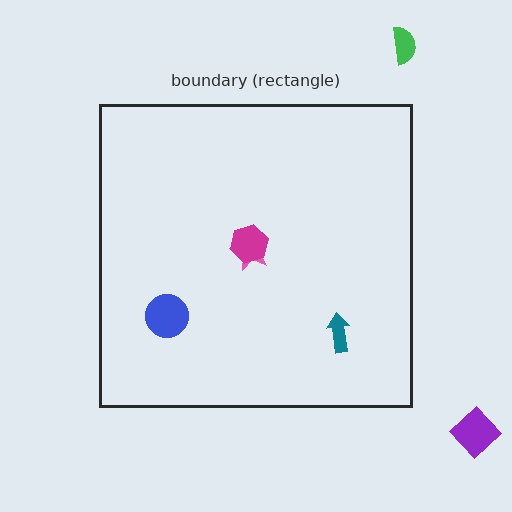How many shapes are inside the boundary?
4 inside, 2 outside.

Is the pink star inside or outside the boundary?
Inside.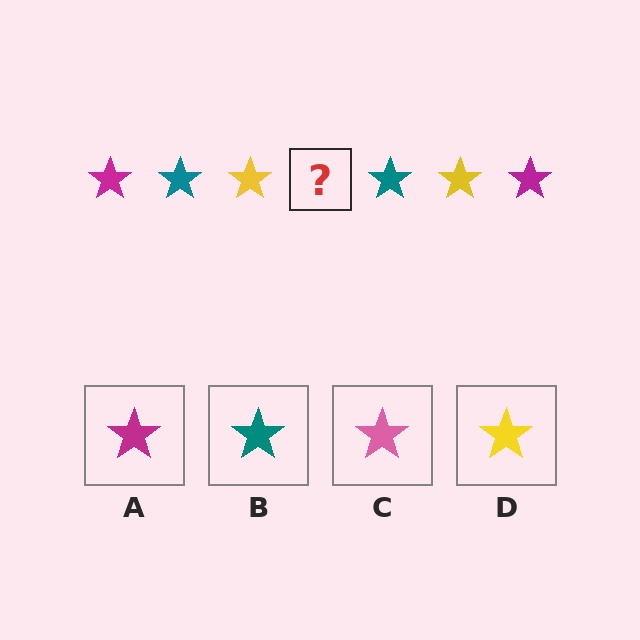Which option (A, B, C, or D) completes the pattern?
A.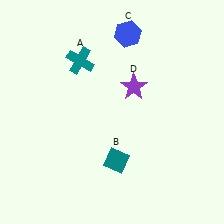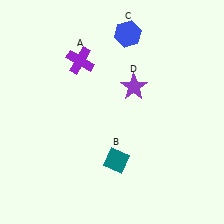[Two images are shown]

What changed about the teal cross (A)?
In Image 1, A is teal. In Image 2, it changed to purple.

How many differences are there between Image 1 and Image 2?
There is 1 difference between the two images.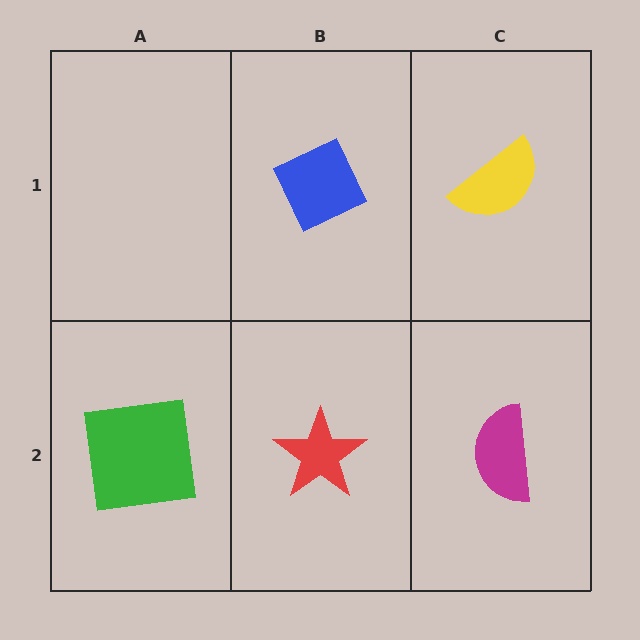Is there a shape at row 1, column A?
No, that cell is empty.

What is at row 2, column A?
A green square.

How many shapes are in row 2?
3 shapes.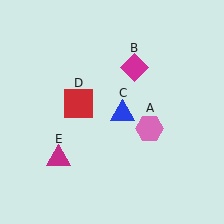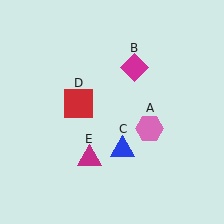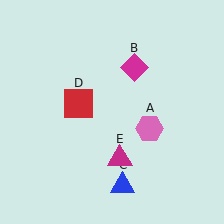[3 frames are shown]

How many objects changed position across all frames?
2 objects changed position: blue triangle (object C), magenta triangle (object E).